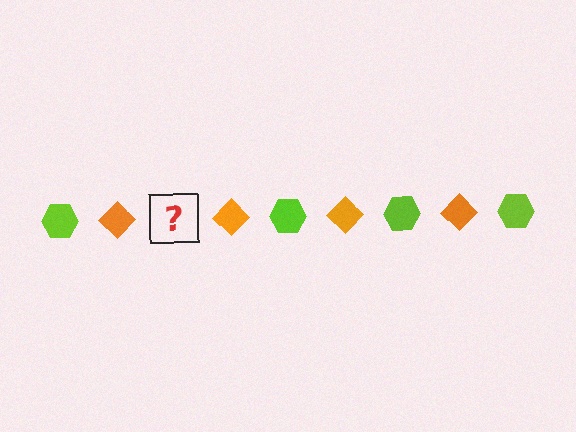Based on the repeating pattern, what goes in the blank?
The blank should be a lime hexagon.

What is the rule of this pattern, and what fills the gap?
The rule is that the pattern alternates between lime hexagon and orange diamond. The gap should be filled with a lime hexagon.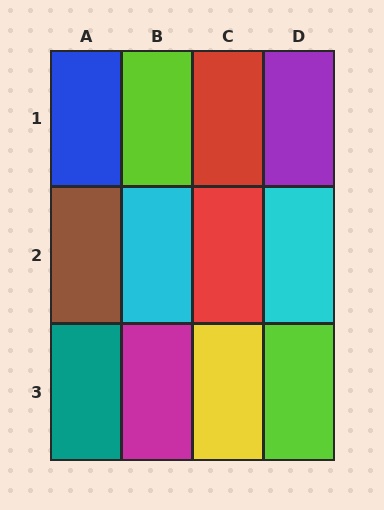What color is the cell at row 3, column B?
Magenta.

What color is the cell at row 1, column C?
Red.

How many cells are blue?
1 cell is blue.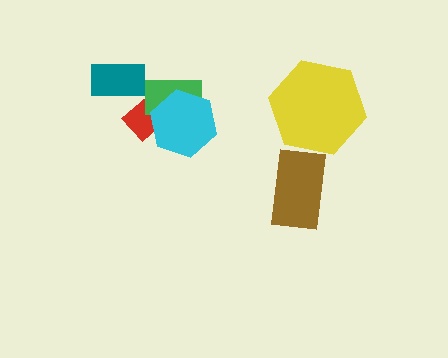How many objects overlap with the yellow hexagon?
0 objects overlap with the yellow hexagon.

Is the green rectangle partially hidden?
Yes, it is partially covered by another shape.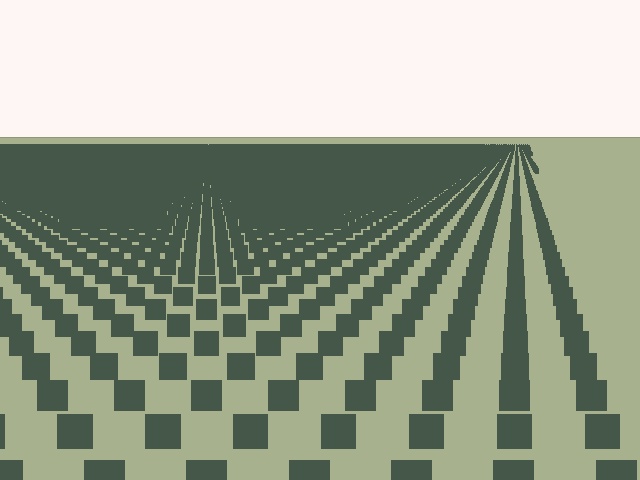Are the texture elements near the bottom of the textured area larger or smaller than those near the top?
Larger. Near the bottom, elements are closer to the viewer and appear at a bigger on-screen size.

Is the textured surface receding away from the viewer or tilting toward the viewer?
The surface is receding away from the viewer. Texture elements get smaller and denser toward the top.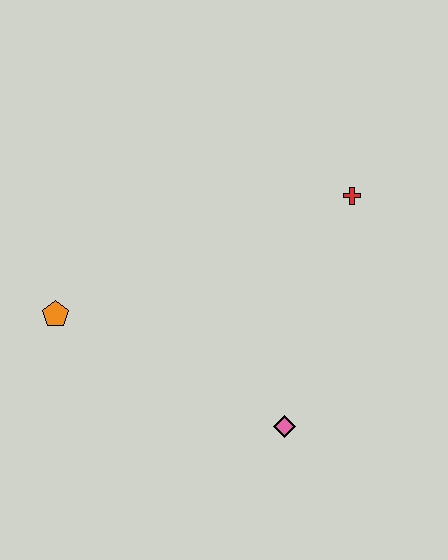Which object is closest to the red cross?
The pink diamond is closest to the red cross.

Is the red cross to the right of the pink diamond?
Yes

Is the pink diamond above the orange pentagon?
No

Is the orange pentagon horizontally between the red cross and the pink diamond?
No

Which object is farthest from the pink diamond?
The orange pentagon is farthest from the pink diamond.